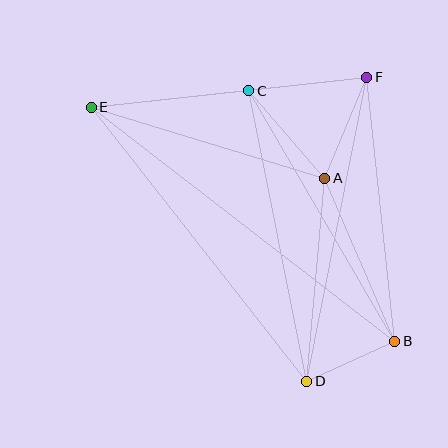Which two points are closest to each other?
Points B and D are closest to each other.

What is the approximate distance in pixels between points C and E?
The distance between C and E is approximately 158 pixels.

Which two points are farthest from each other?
Points B and E are farthest from each other.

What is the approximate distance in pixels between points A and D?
The distance between A and D is approximately 204 pixels.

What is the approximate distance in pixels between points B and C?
The distance between B and C is approximately 290 pixels.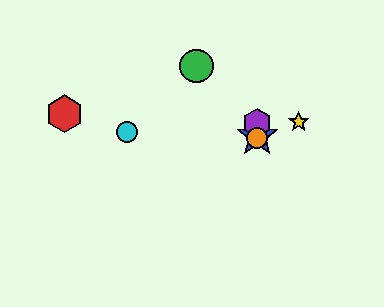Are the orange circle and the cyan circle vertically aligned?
No, the orange circle is at x≈257 and the cyan circle is at x≈127.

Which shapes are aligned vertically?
The blue star, the purple hexagon, the orange circle are aligned vertically.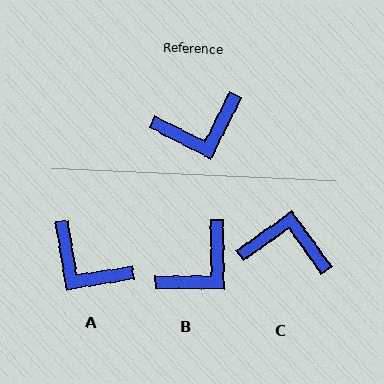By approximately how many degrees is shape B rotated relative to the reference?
Approximately 27 degrees counter-clockwise.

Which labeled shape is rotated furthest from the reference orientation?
C, about 152 degrees away.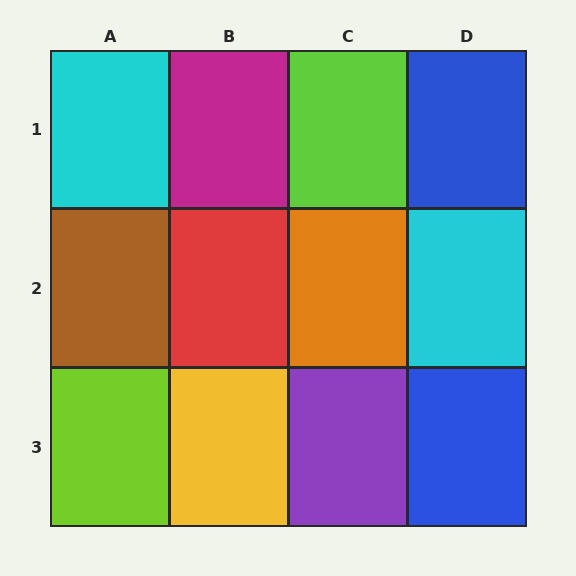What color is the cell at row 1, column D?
Blue.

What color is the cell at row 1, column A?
Cyan.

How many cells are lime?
2 cells are lime.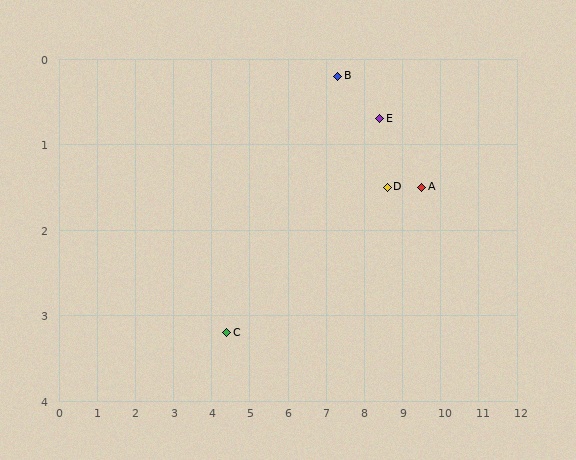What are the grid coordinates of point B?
Point B is at approximately (7.3, 0.2).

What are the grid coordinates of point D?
Point D is at approximately (8.6, 1.5).